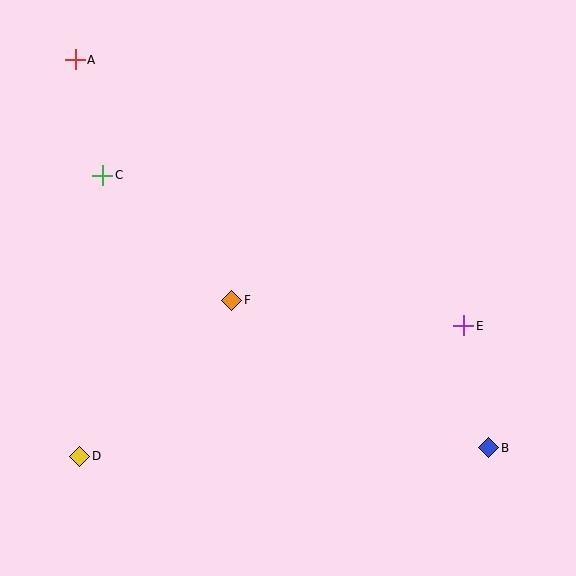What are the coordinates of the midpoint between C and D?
The midpoint between C and D is at (91, 316).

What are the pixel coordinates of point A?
Point A is at (75, 60).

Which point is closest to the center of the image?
Point F at (231, 300) is closest to the center.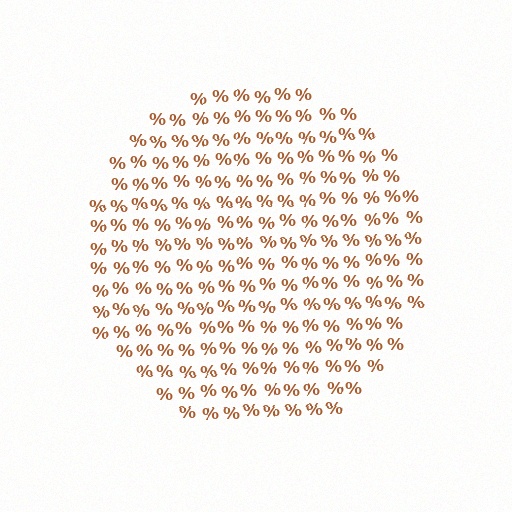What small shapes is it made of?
It is made of small percent signs.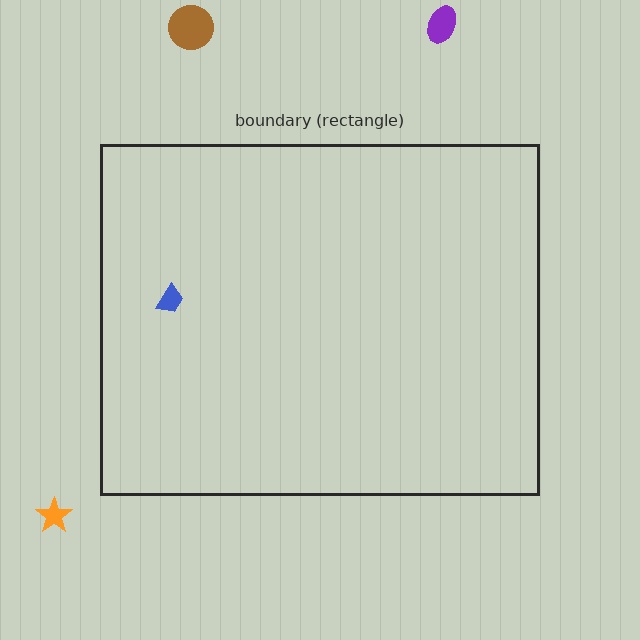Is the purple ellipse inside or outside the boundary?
Outside.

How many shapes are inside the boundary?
1 inside, 3 outside.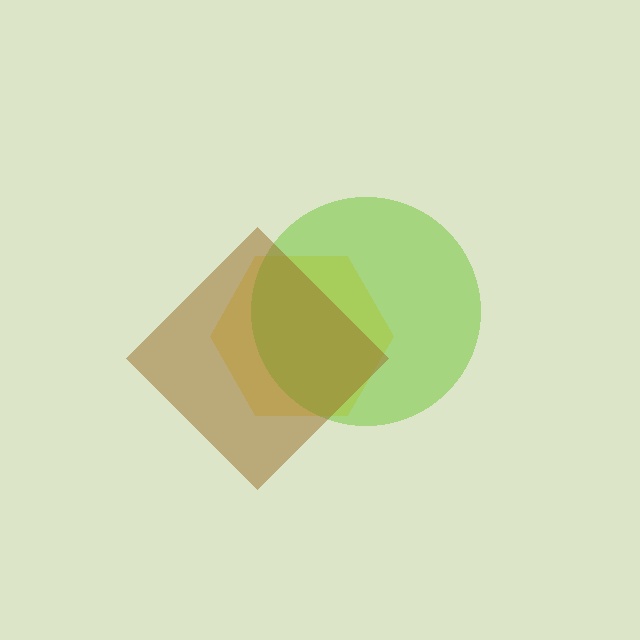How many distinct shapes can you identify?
There are 3 distinct shapes: a yellow hexagon, a lime circle, a brown diamond.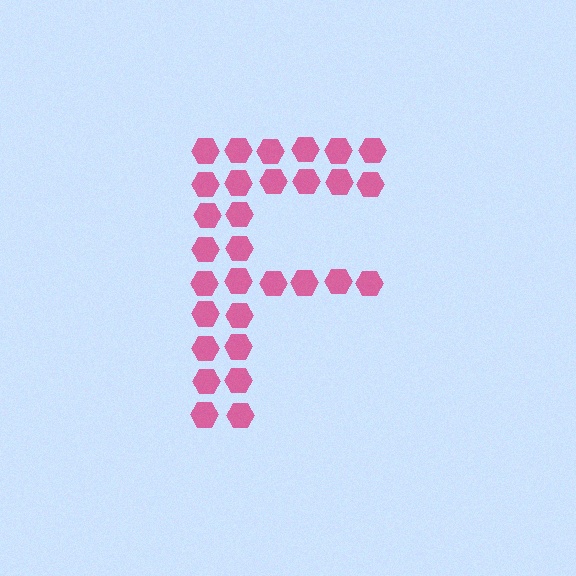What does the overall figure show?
The overall figure shows the letter F.